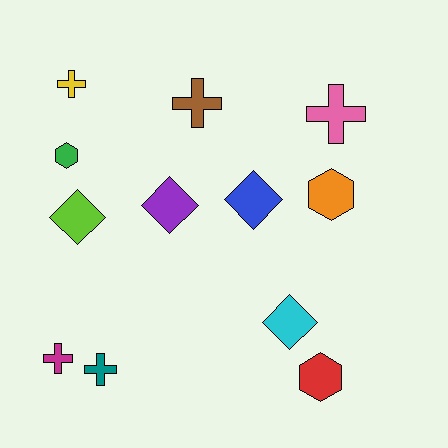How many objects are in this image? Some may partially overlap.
There are 12 objects.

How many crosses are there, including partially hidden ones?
There are 5 crosses.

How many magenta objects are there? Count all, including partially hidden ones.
There is 1 magenta object.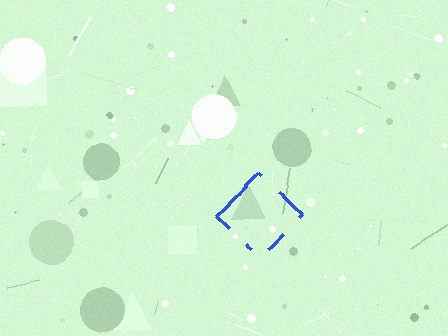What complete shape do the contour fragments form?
The contour fragments form a diamond.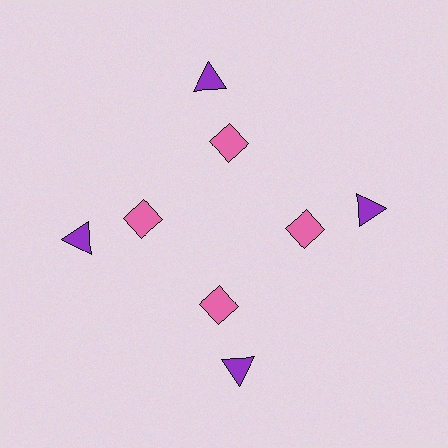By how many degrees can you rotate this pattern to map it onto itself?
The pattern maps onto itself every 90 degrees of rotation.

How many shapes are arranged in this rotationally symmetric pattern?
There are 8 shapes, arranged in 4 groups of 2.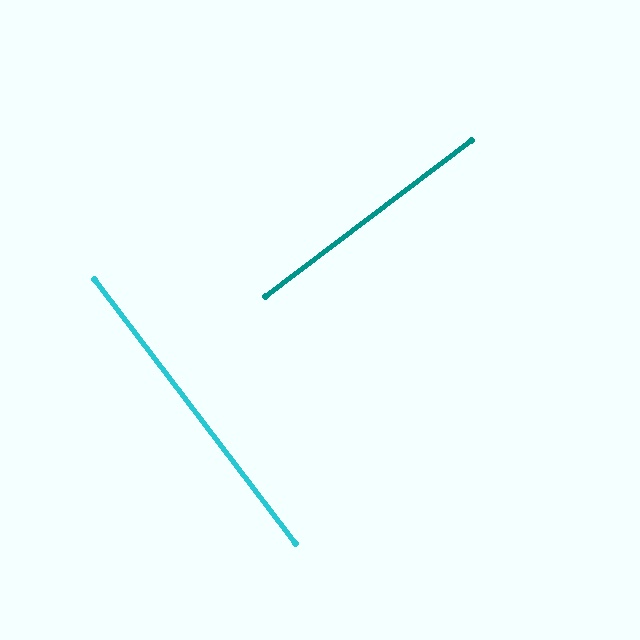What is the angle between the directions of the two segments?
Approximately 90 degrees.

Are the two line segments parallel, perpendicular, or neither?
Perpendicular — they meet at approximately 90°.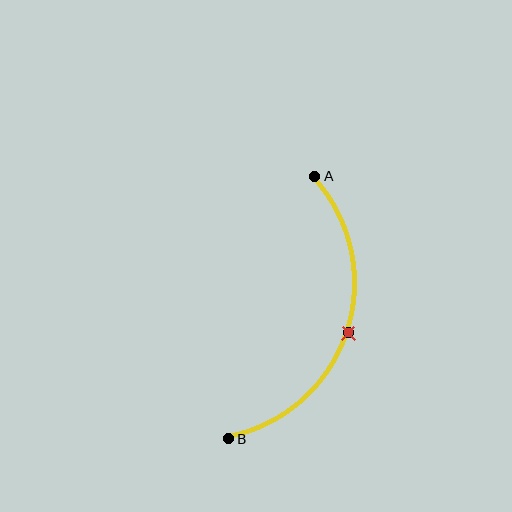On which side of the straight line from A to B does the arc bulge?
The arc bulges to the right of the straight line connecting A and B.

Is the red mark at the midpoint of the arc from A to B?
Yes. The red mark lies on the arc at equal arc-length from both A and B — it is the arc midpoint.